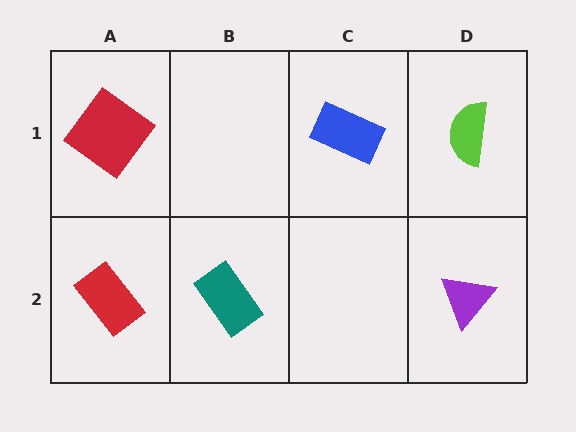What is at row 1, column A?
A red diamond.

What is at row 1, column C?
A blue rectangle.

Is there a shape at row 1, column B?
No, that cell is empty.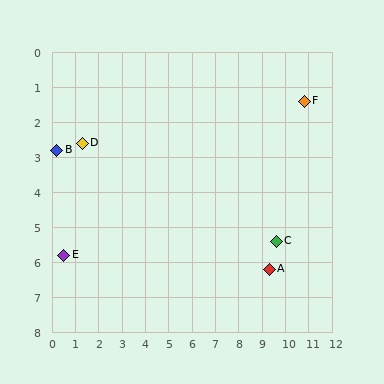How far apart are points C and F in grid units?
Points C and F are about 4.2 grid units apart.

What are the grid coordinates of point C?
Point C is at approximately (9.6, 5.4).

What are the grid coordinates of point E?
Point E is at approximately (0.5, 5.8).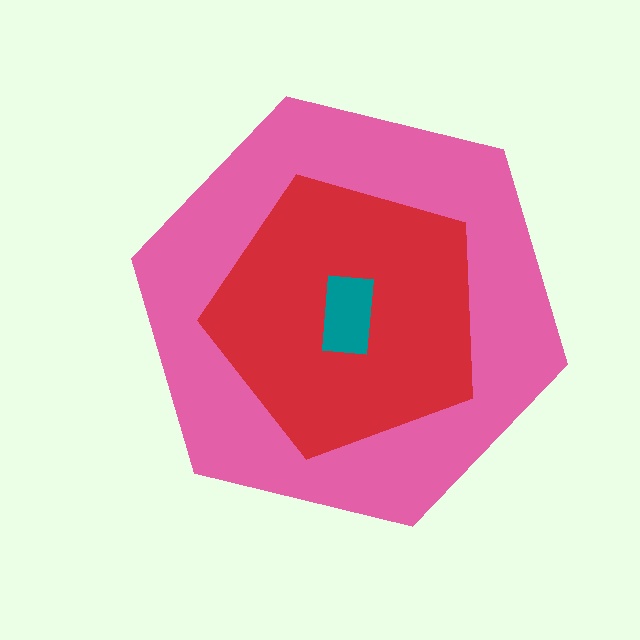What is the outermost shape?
The pink hexagon.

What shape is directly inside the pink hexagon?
The red pentagon.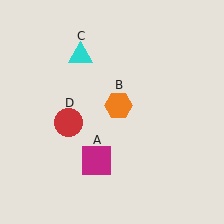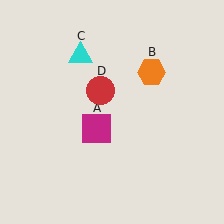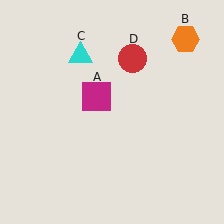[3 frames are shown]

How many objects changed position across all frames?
3 objects changed position: magenta square (object A), orange hexagon (object B), red circle (object D).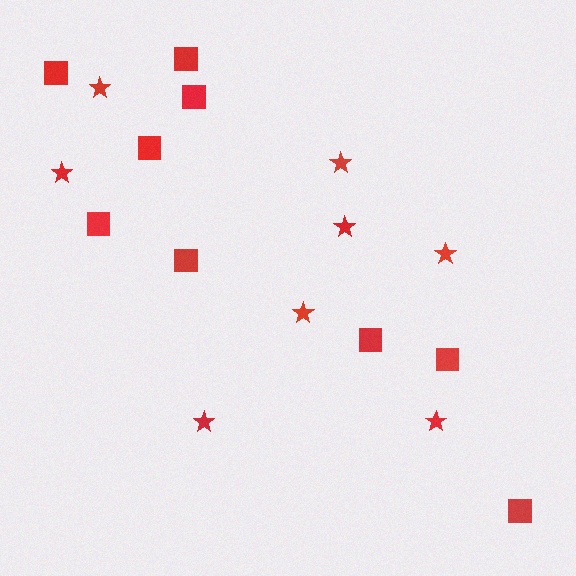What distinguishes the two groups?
There are 2 groups: one group of stars (8) and one group of squares (9).